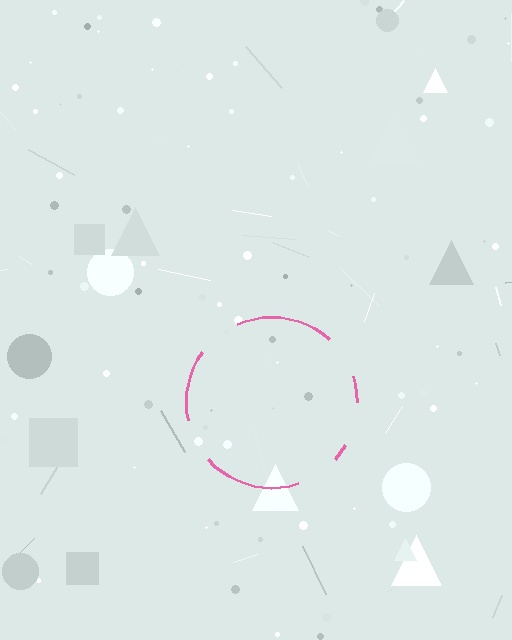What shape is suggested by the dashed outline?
The dashed outline suggests a circle.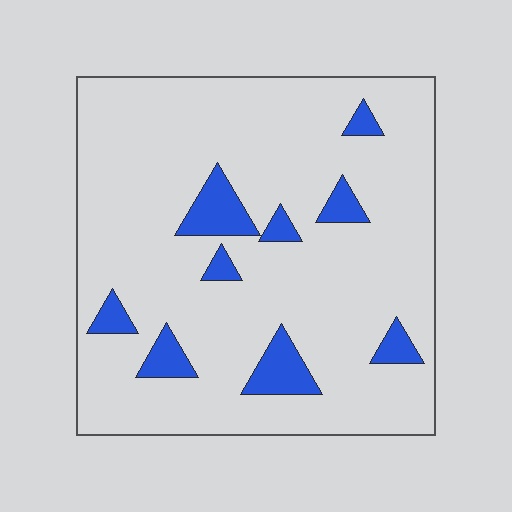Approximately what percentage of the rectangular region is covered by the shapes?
Approximately 10%.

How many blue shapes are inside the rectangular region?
9.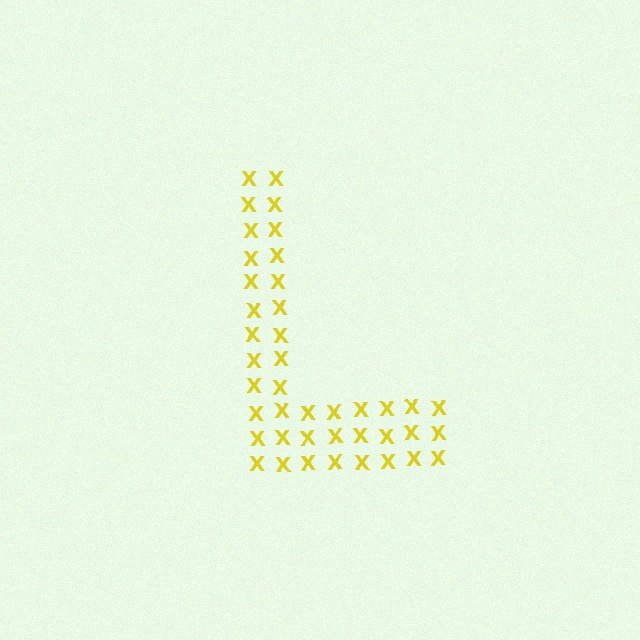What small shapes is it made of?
It is made of small letter X's.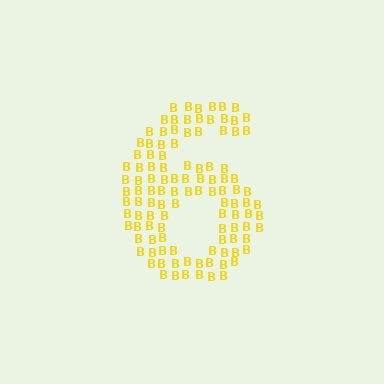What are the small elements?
The small elements are letter B's.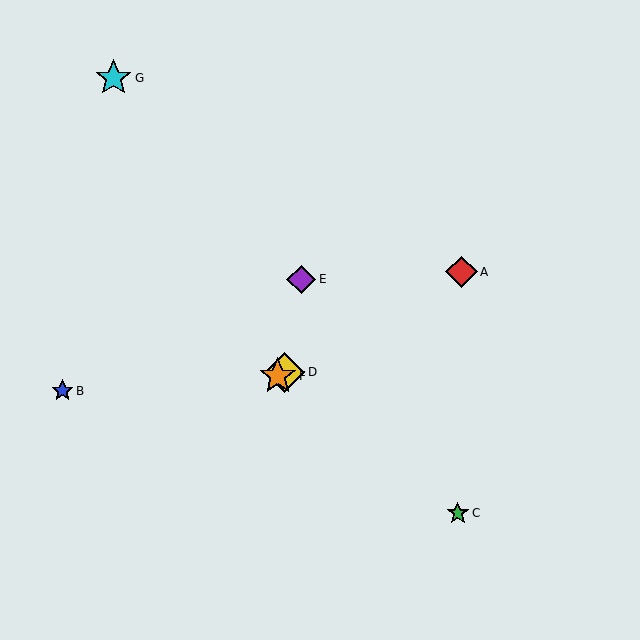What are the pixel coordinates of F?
Object F is at (278, 376).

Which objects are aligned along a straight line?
Objects A, D, F are aligned along a straight line.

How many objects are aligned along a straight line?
3 objects (A, D, F) are aligned along a straight line.